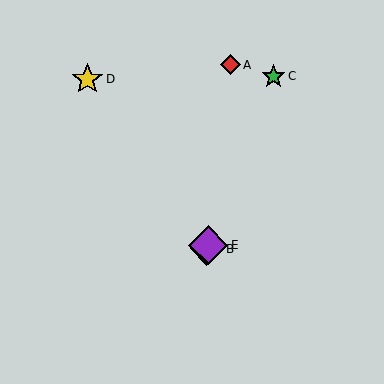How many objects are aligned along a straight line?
3 objects (B, C, E) are aligned along a straight line.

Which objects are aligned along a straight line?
Objects B, C, E are aligned along a straight line.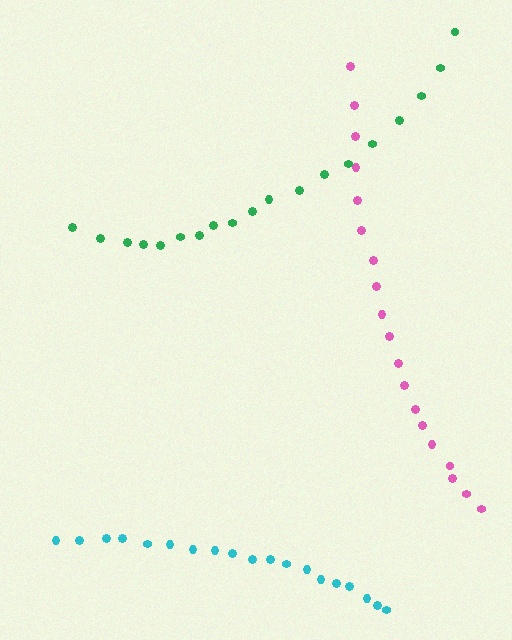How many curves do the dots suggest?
There are 3 distinct paths.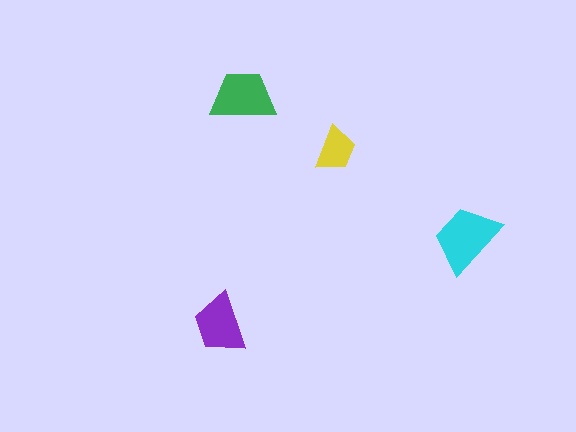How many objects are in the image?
There are 4 objects in the image.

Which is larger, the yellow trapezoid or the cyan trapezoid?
The cyan one.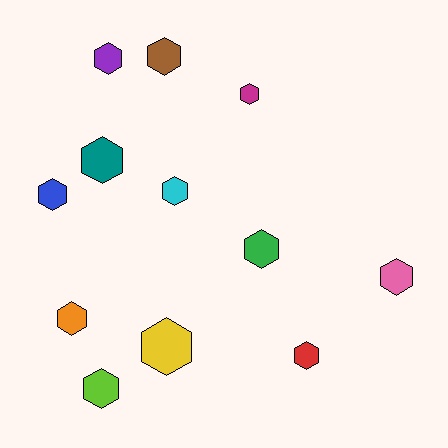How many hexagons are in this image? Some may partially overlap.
There are 12 hexagons.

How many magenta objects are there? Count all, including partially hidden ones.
There is 1 magenta object.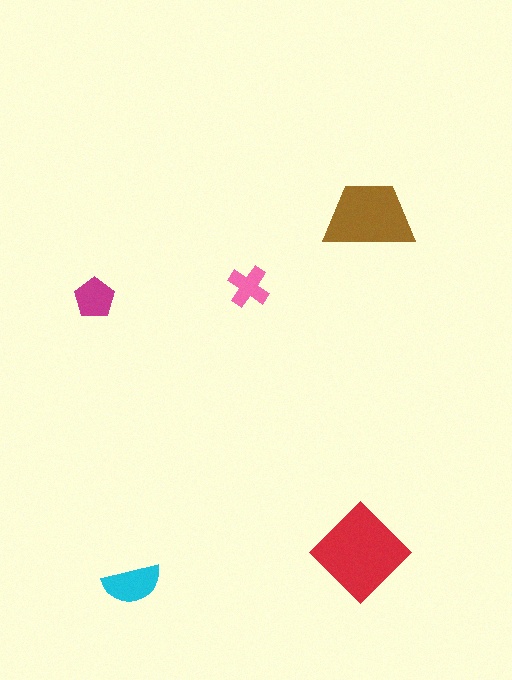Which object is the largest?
The red diamond.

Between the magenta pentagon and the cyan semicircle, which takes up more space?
The cyan semicircle.